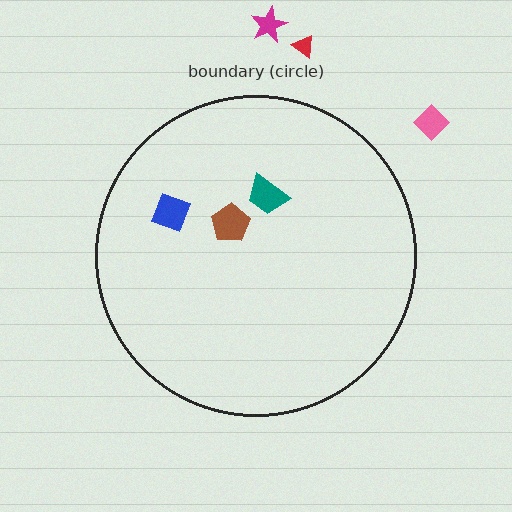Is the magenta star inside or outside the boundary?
Outside.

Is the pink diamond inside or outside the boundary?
Outside.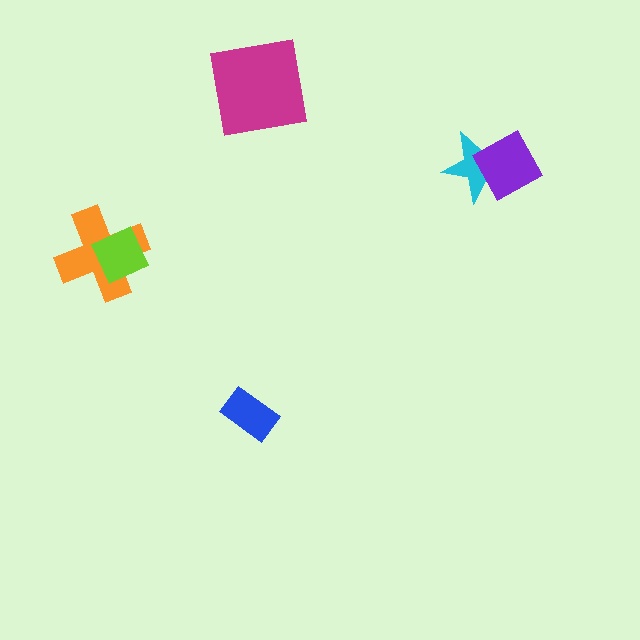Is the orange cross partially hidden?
Yes, it is partially covered by another shape.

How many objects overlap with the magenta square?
0 objects overlap with the magenta square.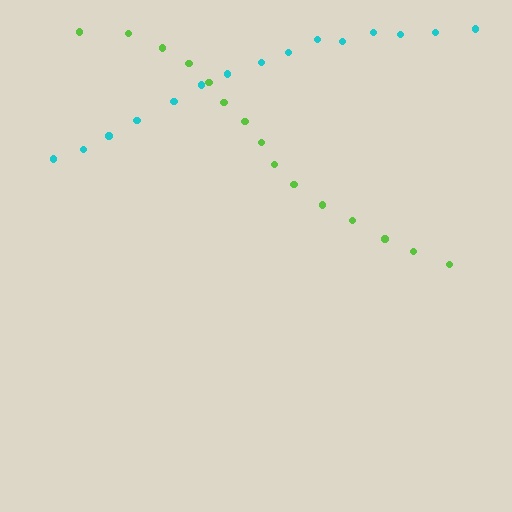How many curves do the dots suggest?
There are 2 distinct paths.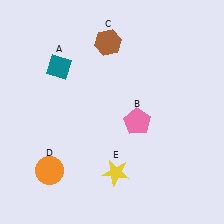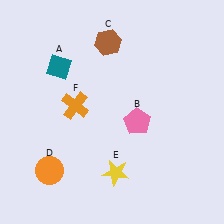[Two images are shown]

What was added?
An orange cross (F) was added in Image 2.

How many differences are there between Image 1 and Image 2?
There is 1 difference between the two images.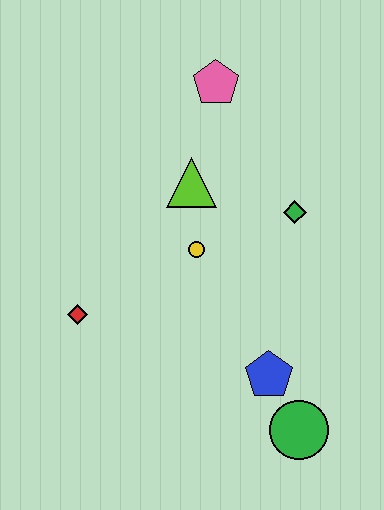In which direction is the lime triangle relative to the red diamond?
The lime triangle is above the red diamond.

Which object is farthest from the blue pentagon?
The pink pentagon is farthest from the blue pentagon.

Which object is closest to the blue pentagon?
The green circle is closest to the blue pentagon.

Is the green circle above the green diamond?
No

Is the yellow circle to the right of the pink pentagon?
No